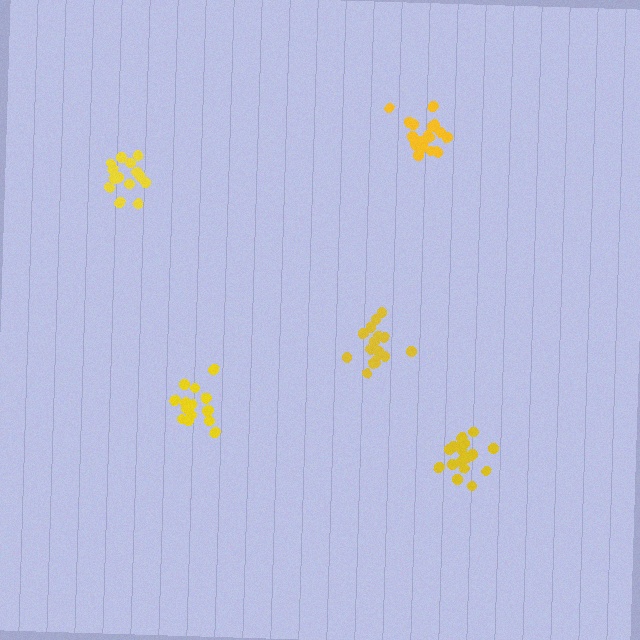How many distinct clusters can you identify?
There are 5 distinct clusters.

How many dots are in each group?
Group 1: 16 dots, Group 2: 19 dots, Group 3: 17 dots, Group 4: 18 dots, Group 5: 15 dots (85 total).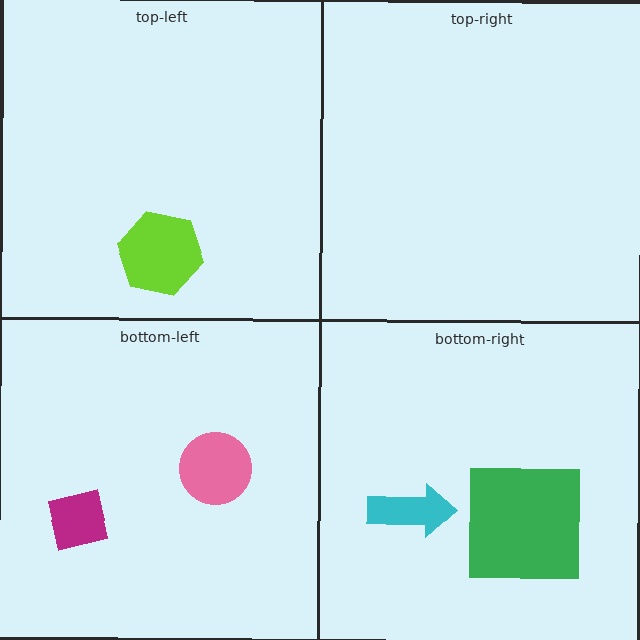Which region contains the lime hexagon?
The top-left region.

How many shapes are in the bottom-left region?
2.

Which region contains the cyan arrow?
The bottom-right region.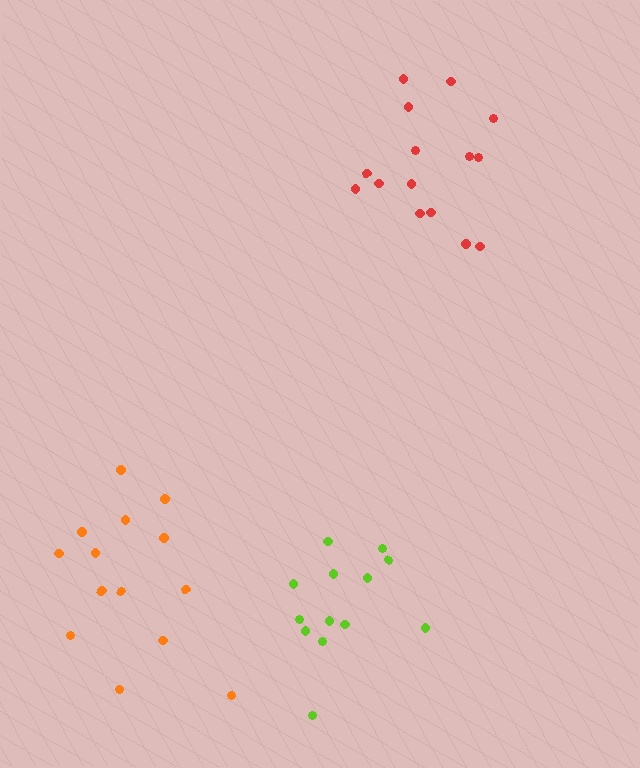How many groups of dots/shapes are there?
There are 3 groups.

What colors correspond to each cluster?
The clusters are colored: orange, red, lime.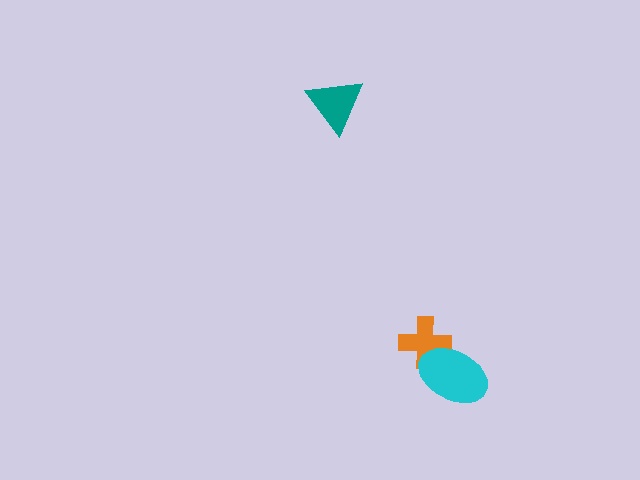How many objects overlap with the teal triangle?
0 objects overlap with the teal triangle.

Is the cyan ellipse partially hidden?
No, no other shape covers it.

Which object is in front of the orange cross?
The cyan ellipse is in front of the orange cross.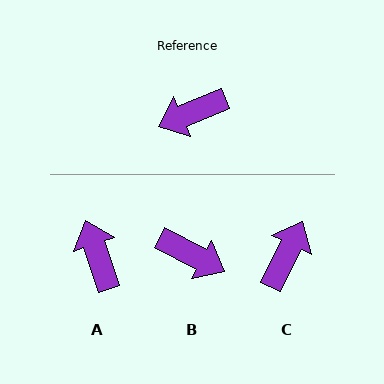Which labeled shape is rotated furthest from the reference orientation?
C, about 139 degrees away.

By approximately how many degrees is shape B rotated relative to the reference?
Approximately 129 degrees counter-clockwise.